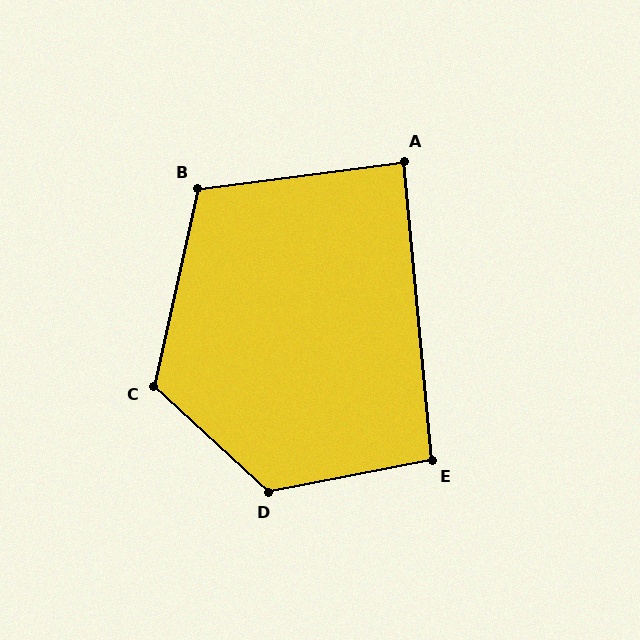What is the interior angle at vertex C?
Approximately 120 degrees (obtuse).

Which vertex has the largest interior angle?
D, at approximately 127 degrees.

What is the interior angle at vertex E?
Approximately 96 degrees (obtuse).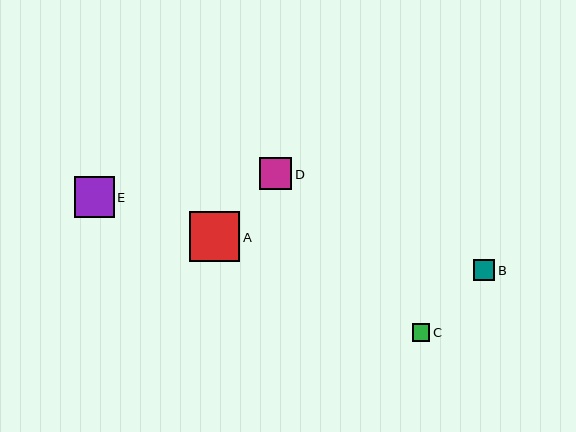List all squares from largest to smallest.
From largest to smallest: A, E, D, B, C.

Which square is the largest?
Square A is the largest with a size of approximately 50 pixels.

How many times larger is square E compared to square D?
Square E is approximately 1.2 times the size of square D.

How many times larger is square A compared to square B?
Square A is approximately 2.4 times the size of square B.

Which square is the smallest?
Square C is the smallest with a size of approximately 17 pixels.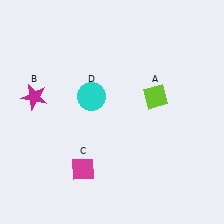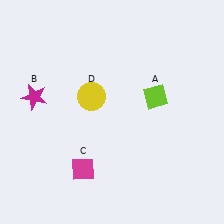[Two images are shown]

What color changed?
The circle (D) changed from cyan in Image 1 to yellow in Image 2.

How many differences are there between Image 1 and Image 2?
There is 1 difference between the two images.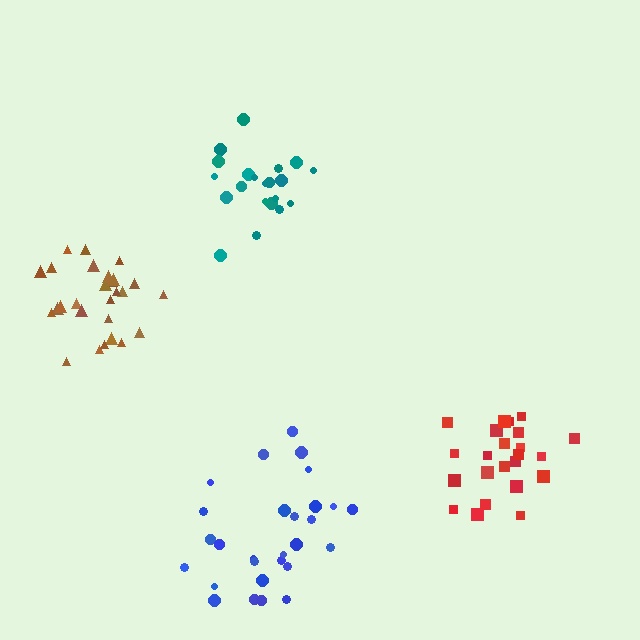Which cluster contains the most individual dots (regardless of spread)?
Blue (28).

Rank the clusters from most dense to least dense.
red, brown, teal, blue.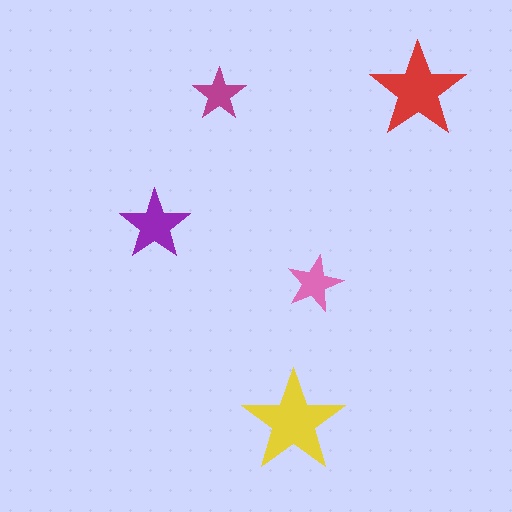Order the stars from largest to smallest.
the yellow one, the red one, the purple one, the pink one, the magenta one.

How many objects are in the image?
There are 5 objects in the image.